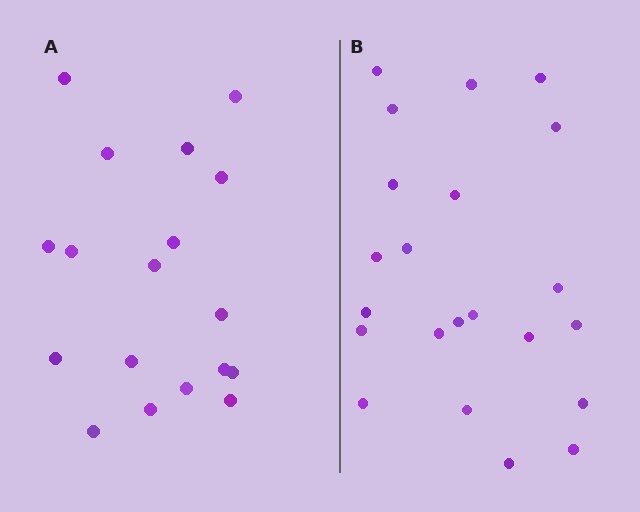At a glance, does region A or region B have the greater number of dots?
Region B (the right region) has more dots.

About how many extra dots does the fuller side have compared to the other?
Region B has about 4 more dots than region A.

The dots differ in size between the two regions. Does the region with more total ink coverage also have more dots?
No. Region A has more total ink coverage because its dots are larger, but region B actually contains more individual dots. Total area can be misleading — the number of items is what matters here.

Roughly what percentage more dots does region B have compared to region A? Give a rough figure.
About 20% more.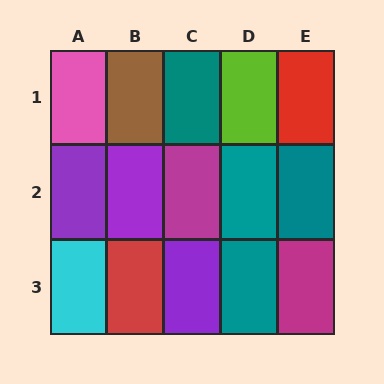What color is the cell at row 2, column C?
Magenta.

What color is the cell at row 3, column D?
Teal.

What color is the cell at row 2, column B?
Purple.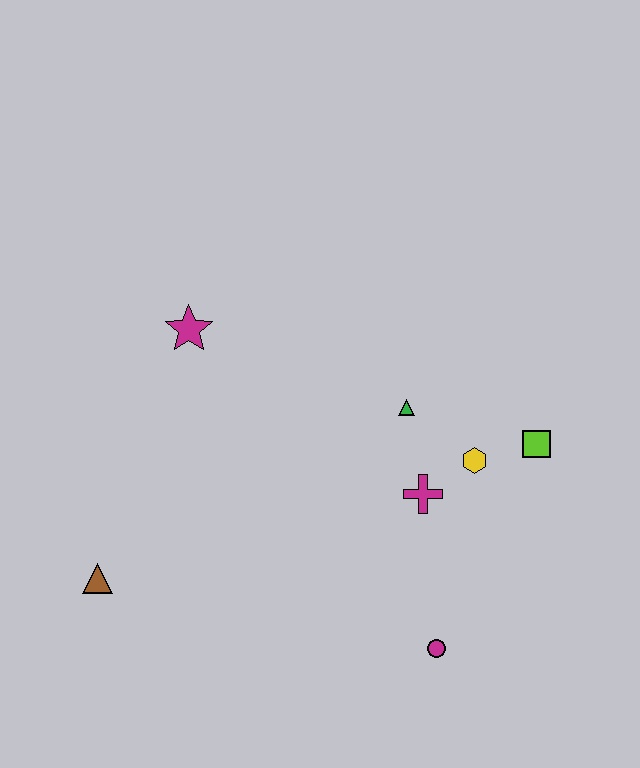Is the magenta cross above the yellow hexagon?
No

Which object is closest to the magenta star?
The green triangle is closest to the magenta star.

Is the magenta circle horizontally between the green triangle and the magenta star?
No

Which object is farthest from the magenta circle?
The magenta star is farthest from the magenta circle.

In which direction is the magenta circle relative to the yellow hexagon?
The magenta circle is below the yellow hexagon.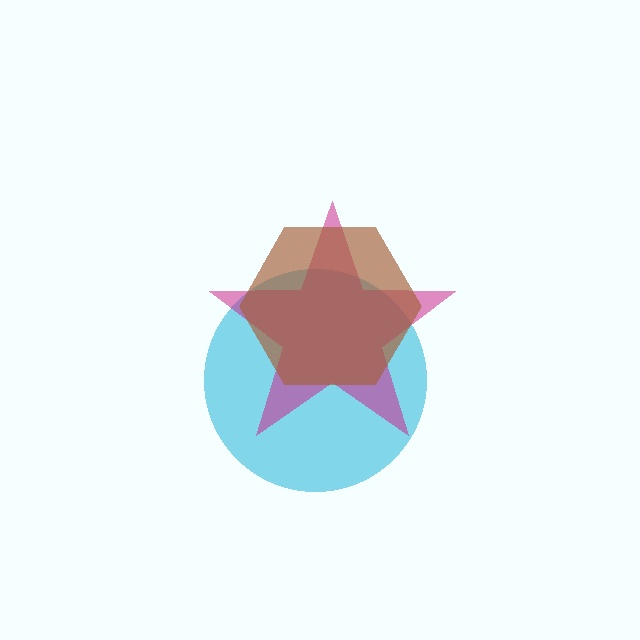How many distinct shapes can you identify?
There are 3 distinct shapes: a cyan circle, a magenta star, a brown hexagon.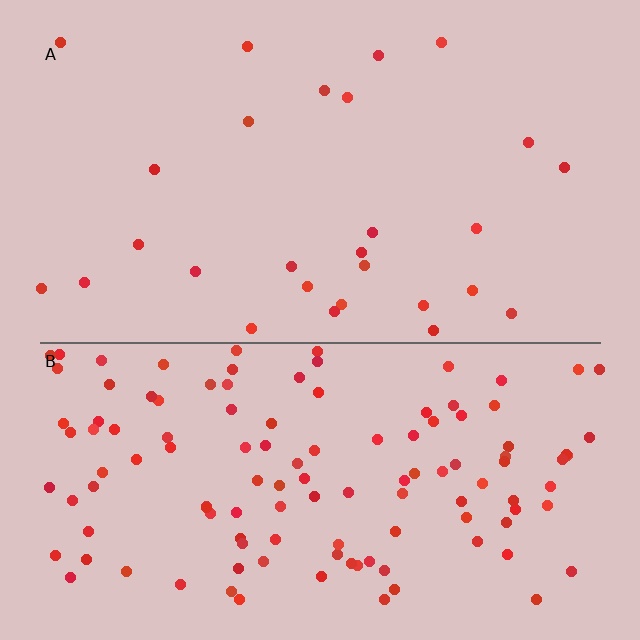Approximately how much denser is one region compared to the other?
Approximately 4.4× — region B over region A.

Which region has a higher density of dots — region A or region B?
B (the bottom).